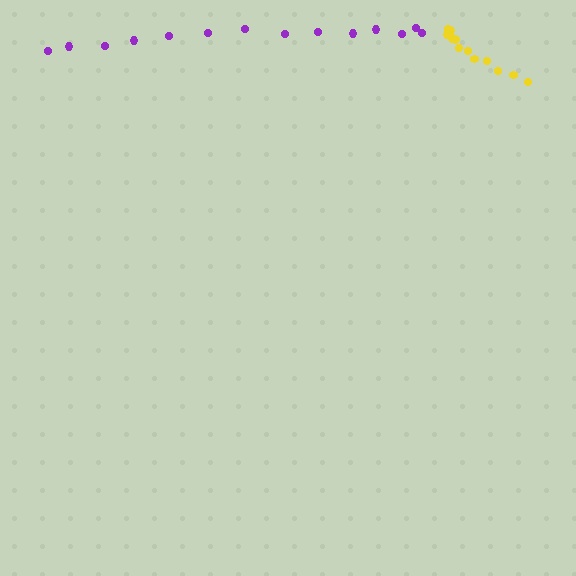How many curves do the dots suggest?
There are 2 distinct paths.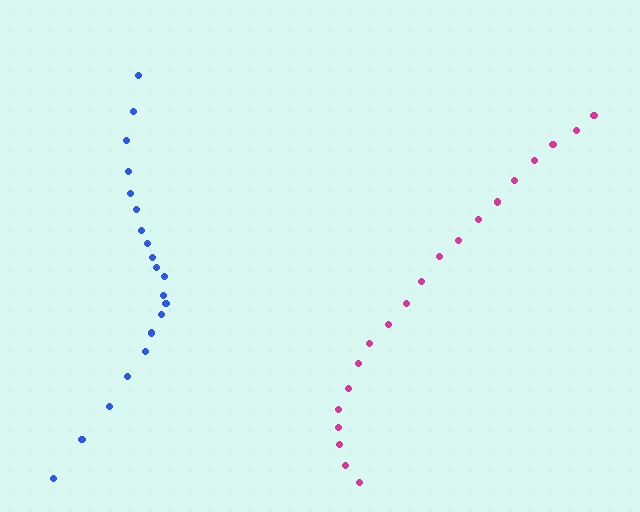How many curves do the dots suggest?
There are 2 distinct paths.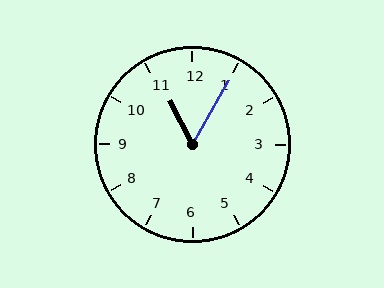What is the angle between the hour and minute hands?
Approximately 58 degrees.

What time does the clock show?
11:05.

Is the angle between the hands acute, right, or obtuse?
It is acute.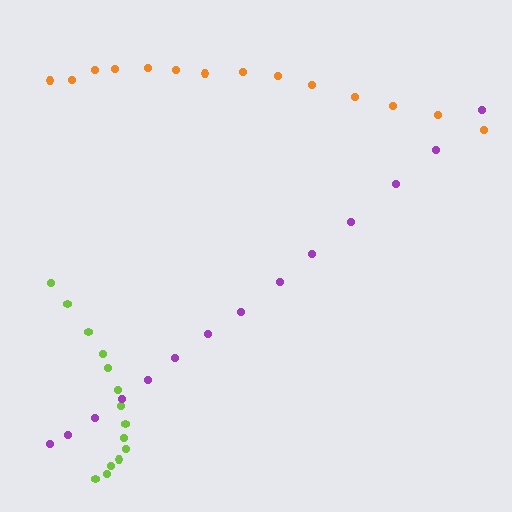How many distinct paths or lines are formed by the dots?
There are 3 distinct paths.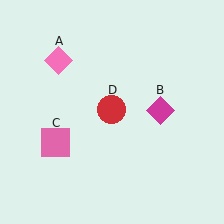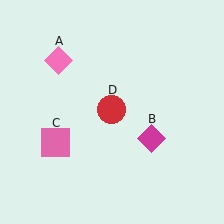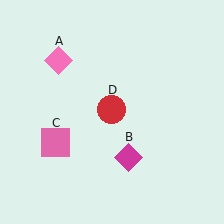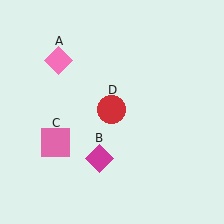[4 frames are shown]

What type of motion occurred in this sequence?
The magenta diamond (object B) rotated clockwise around the center of the scene.